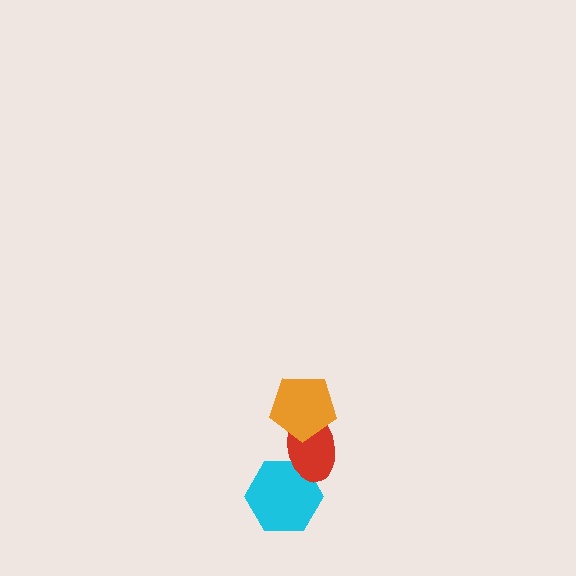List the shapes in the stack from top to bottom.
From top to bottom: the orange pentagon, the red ellipse, the cyan hexagon.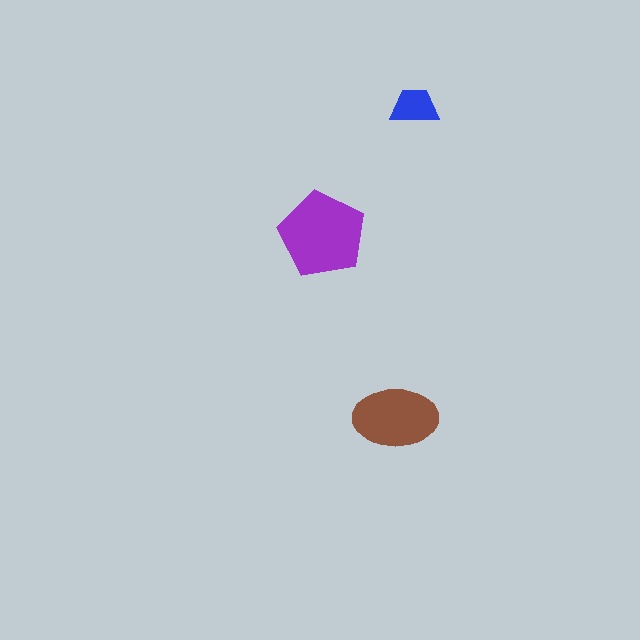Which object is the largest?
The purple pentagon.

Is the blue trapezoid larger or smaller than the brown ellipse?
Smaller.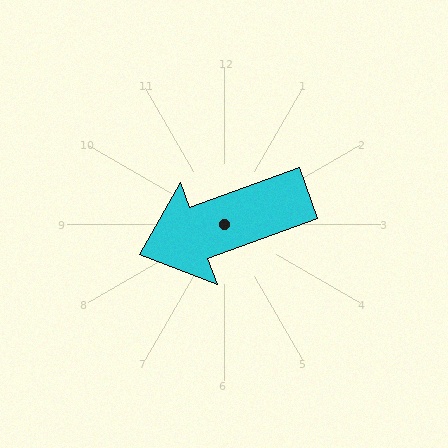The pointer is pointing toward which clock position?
Roughly 8 o'clock.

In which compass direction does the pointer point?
West.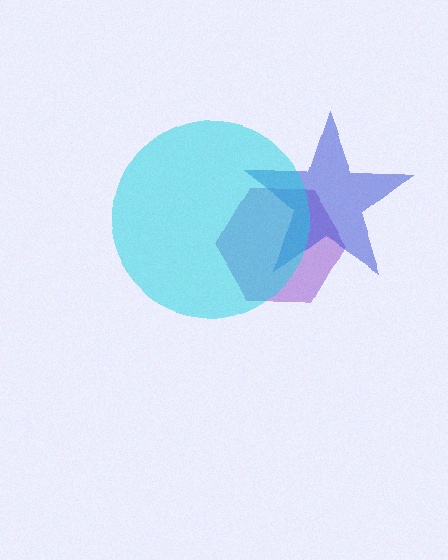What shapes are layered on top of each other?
The layered shapes are: a purple hexagon, a blue star, a cyan circle.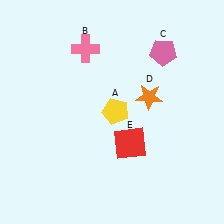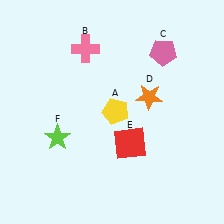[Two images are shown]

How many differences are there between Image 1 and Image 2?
There is 1 difference between the two images.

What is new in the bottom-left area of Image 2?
A lime star (F) was added in the bottom-left area of Image 2.